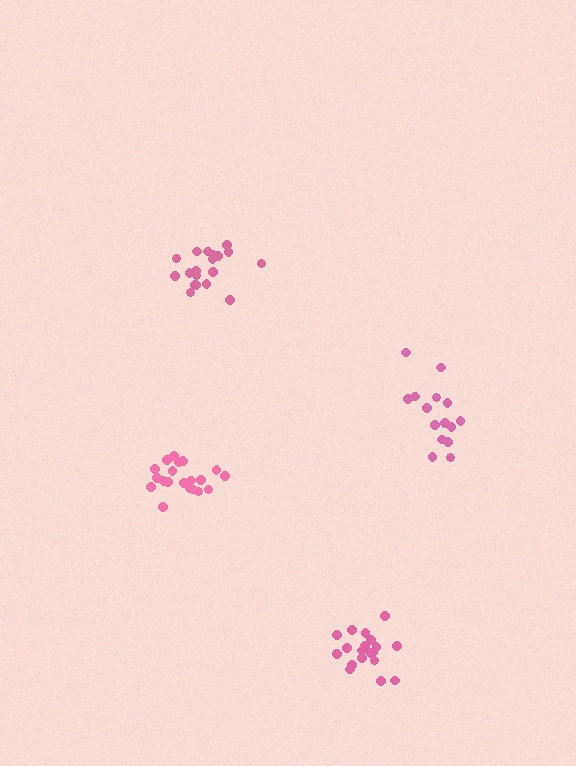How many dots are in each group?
Group 1: 20 dots, Group 2: 19 dots, Group 3: 20 dots, Group 4: 15 dots (74 total).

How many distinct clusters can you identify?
There are 4 distinct clusters.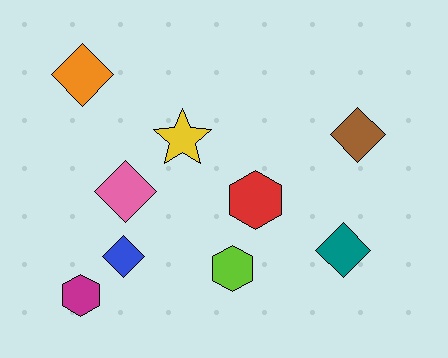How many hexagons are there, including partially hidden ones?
There are 3 hexagons.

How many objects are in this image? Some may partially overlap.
There are 9 objects.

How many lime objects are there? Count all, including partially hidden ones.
There is 1 lime object.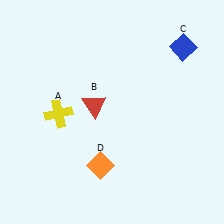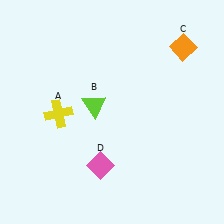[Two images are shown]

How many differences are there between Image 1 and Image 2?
There are 3 differences between the two images.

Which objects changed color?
B changed from red to lime. C changed from blue to orange. D changed from orange to pink.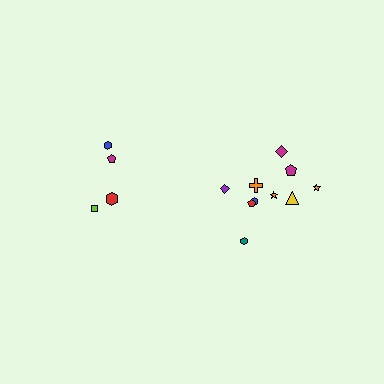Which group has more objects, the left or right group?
The right group.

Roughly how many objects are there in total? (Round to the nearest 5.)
Roughly 15 objects in total.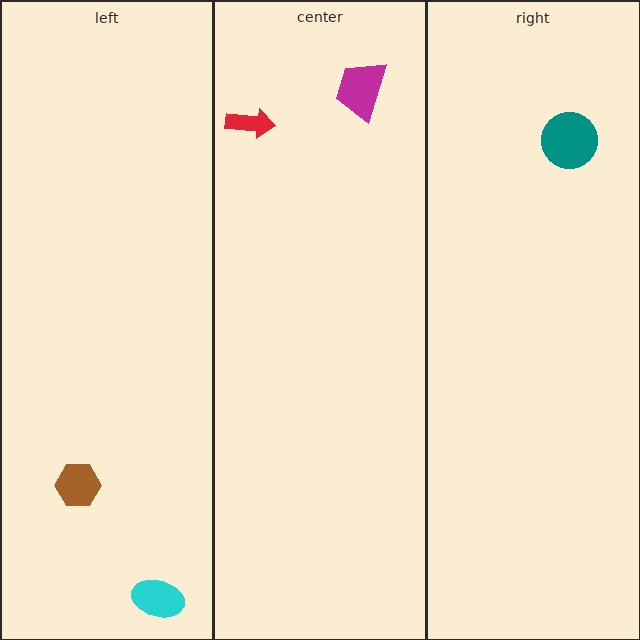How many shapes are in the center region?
2.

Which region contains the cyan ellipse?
The left region.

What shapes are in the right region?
The teal circle.